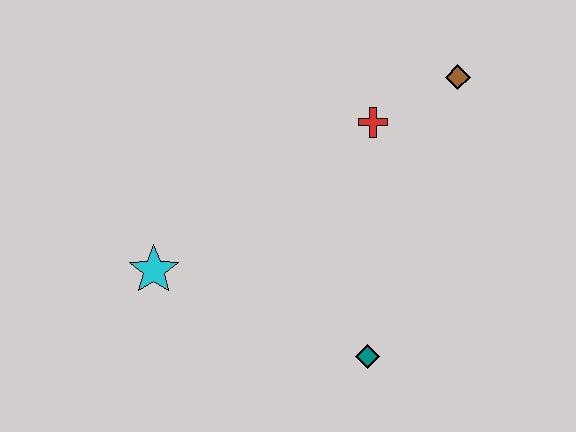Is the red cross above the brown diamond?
No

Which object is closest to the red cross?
The brown diamond is closest to the red cross.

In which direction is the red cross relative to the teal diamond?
The red cross is above the teal diamond.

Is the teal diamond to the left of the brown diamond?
Yes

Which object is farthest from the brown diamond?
The cyan star is farthest from the brown diamond.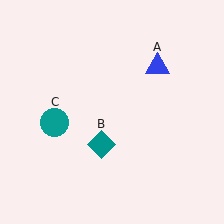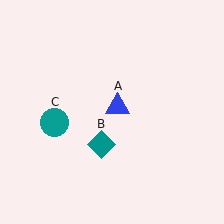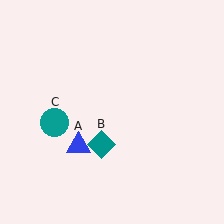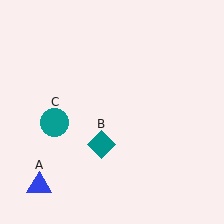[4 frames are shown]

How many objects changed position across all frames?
1 object changed position: blue triangle (object A).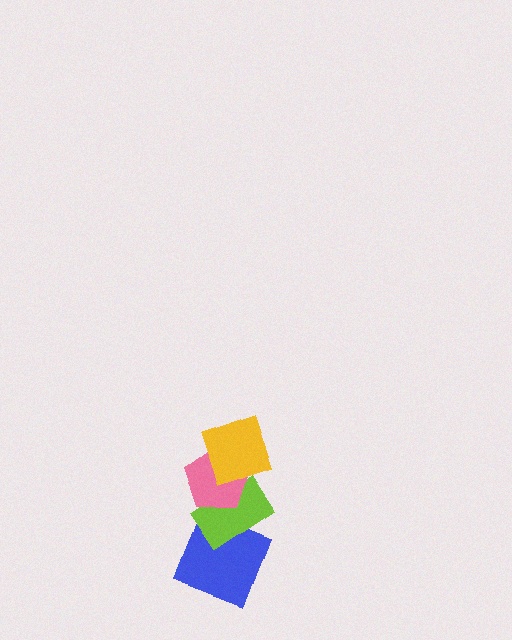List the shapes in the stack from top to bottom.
From top to bottom: the yellow square, the pink pentagon, the lime rectangle, the blue square.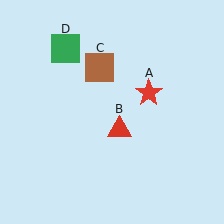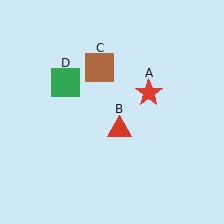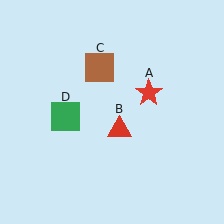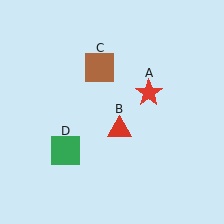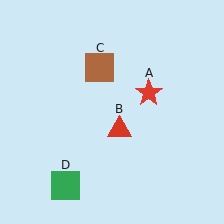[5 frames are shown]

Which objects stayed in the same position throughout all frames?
Red star (object A) and red triangle (object B) and brown square (object C) remained stationary.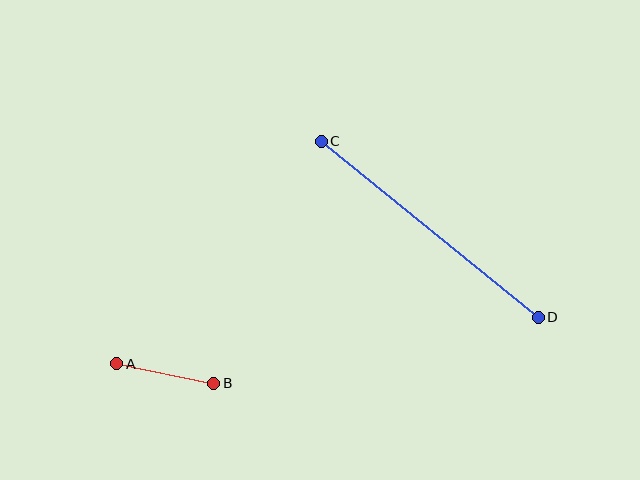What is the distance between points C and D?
The distance is approximately 279 pixels.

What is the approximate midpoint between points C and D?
The midpoint is at approximately (430, 229) pixels.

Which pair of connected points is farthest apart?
Points C and D are farthest apart.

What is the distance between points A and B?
The distance is approximately 99 pixels.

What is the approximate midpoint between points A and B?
The midpoint is at approximately (165, 373) pixels.